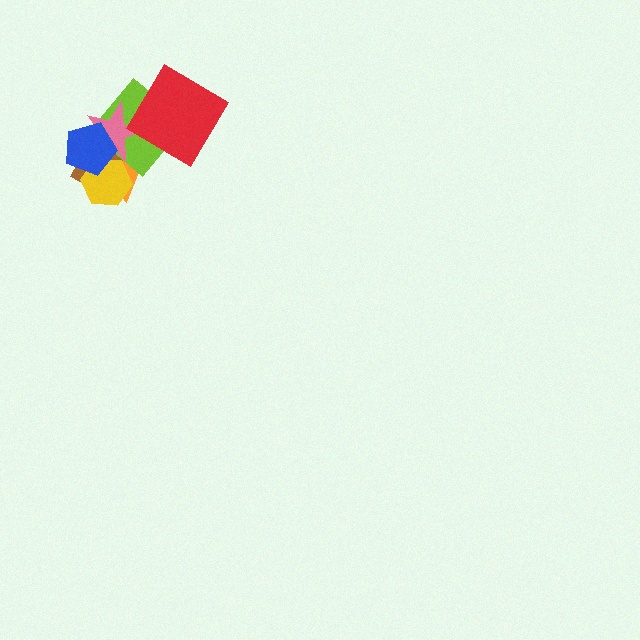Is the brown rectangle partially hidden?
Yes, it is partially covered by another shape.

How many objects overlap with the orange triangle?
6 objects overlap with the orange triangle.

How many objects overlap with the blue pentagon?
5 objects overlap with the blue pentagon.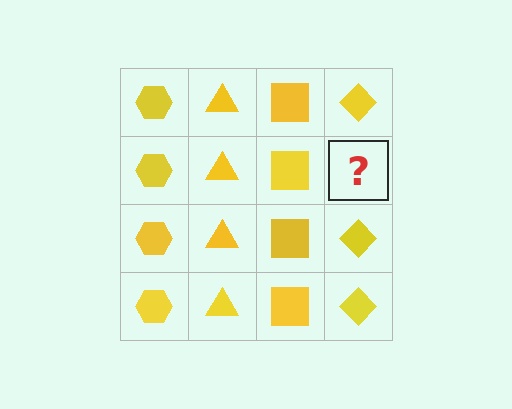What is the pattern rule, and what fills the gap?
The rule is that each column has a consistent shape. The gap should be filled with a yellow diamond.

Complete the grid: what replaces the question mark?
The question mark should be replaced with a yellow diamond.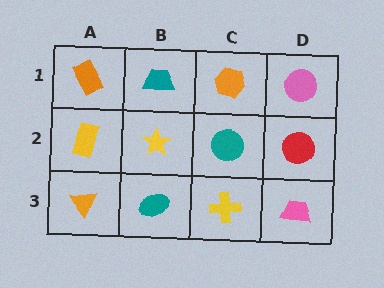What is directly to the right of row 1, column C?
A pink circle.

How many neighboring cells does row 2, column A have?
3.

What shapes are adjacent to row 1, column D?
A red circle (row 2, column D), an orange hexagon (row 1, column C).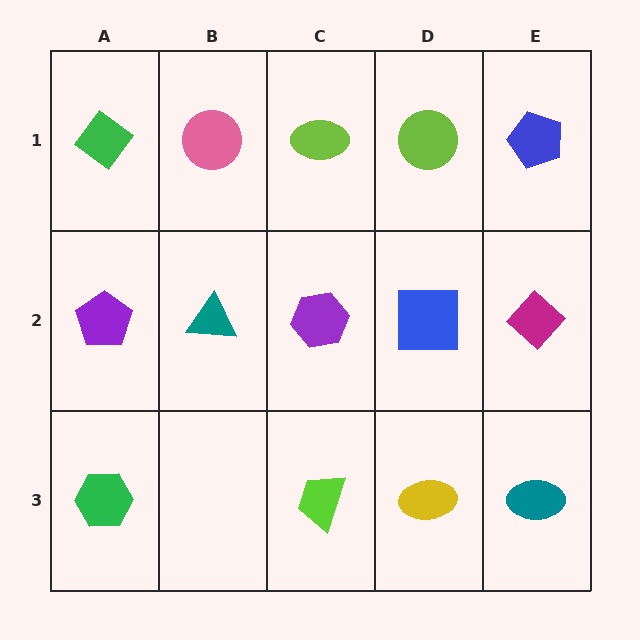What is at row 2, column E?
A magenta diamond.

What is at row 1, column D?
A lime circle.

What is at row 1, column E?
A blue pentagon.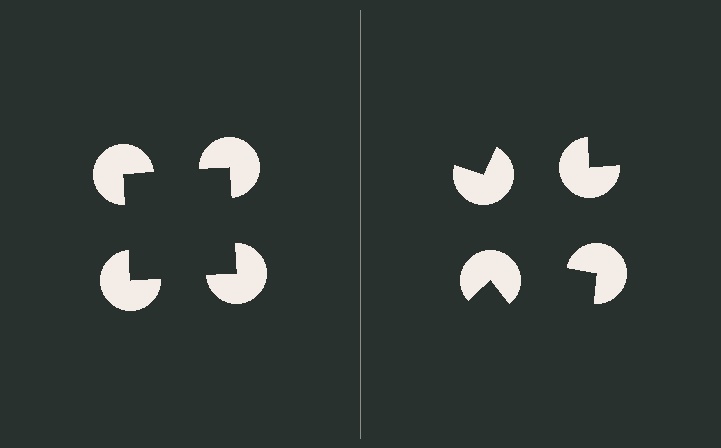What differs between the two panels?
The pac-man discs are positioned identically on both sides; only the wedge orientations differ. On the left they align to a square; on the right they are misaligned.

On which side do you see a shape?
An illusory square appears on the left side. On the right side the wedge cuts are rotated, so no coherent shape forms.